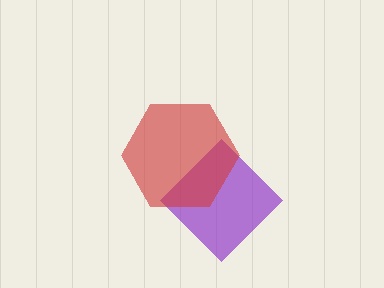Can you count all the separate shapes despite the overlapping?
Yes, there are 2 separate shapes.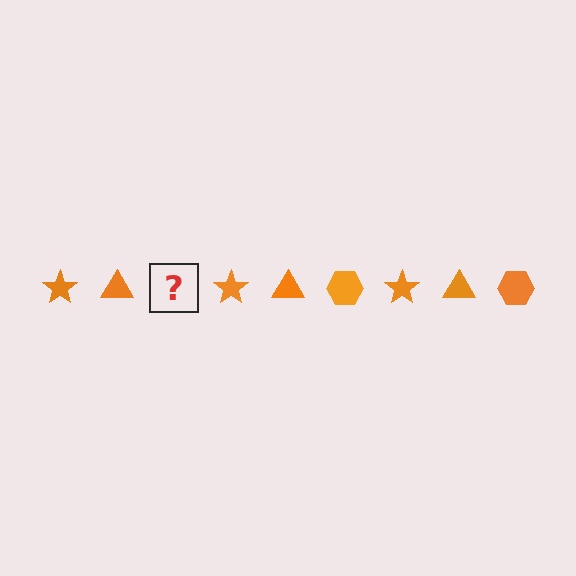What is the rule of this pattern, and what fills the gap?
The rule is that the pattern cycles through star, triangle, hexagon shapes in orange. The gap should be filled with an orange hexagon.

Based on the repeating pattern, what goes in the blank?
The blank should be an orange hexagon.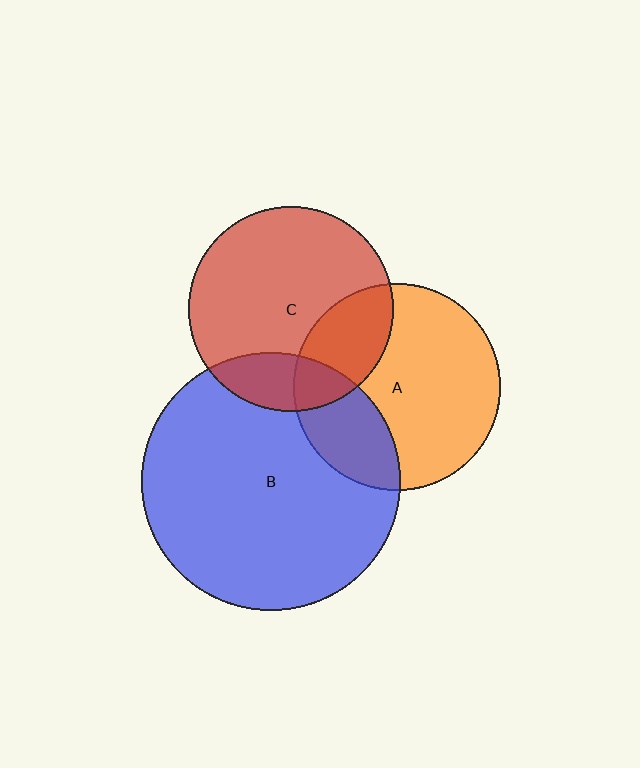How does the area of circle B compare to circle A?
Approximately 1.6 times.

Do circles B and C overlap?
Yes.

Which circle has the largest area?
Circle B (blue).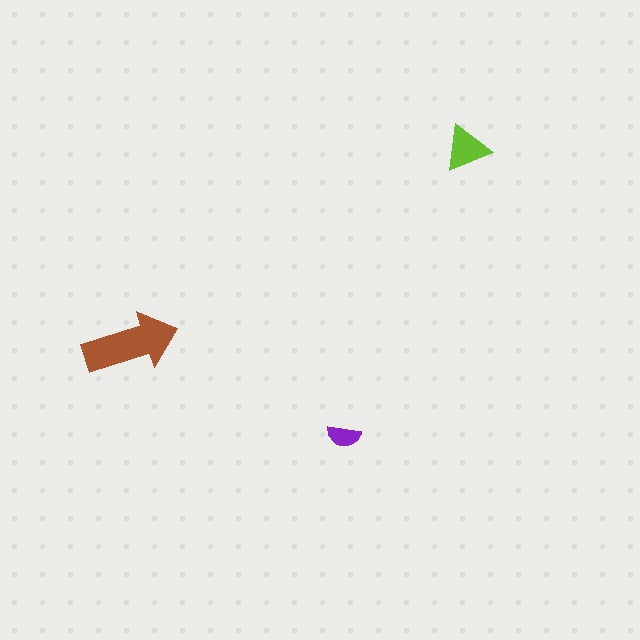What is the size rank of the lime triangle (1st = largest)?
2nd.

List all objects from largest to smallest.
The brown arrow, the lime triangle, the purple semicircle.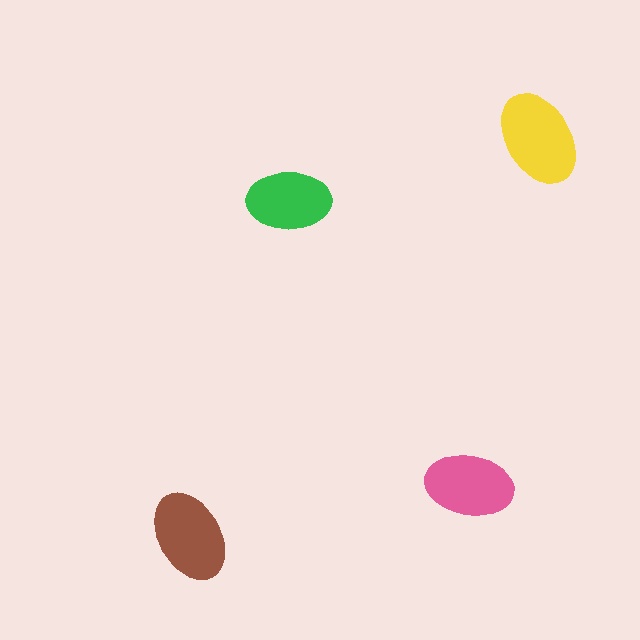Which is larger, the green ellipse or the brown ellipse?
The brown one.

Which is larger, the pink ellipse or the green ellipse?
The pink one.